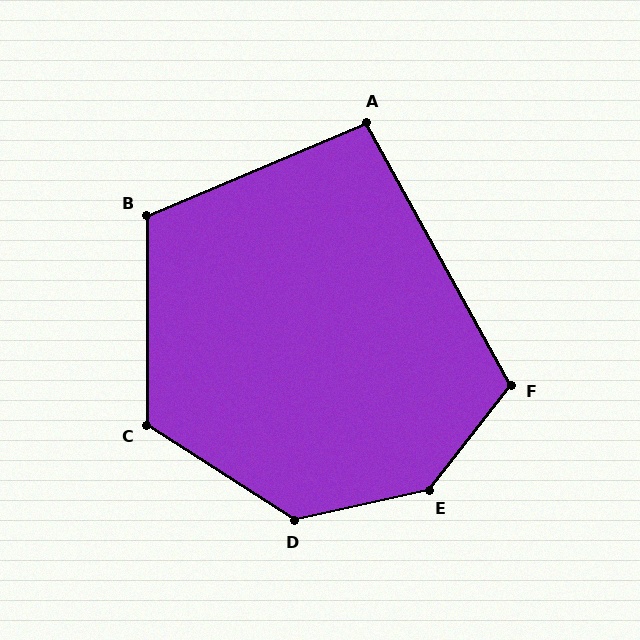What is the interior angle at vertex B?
Approximately 113 degrees (obtuse).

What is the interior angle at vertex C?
Approximately 123 degrees (obtuse).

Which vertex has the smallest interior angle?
A, at approximately 96 degrees.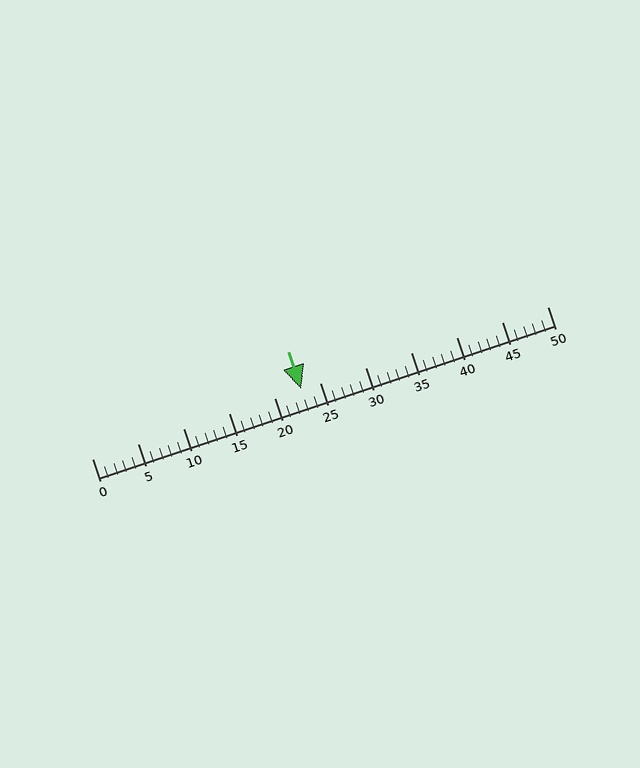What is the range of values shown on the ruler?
The ruler shows values from 0 to 50.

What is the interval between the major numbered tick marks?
The major tick marks are spaced 5 units apart.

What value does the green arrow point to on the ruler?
The green arrow points to approximately 23.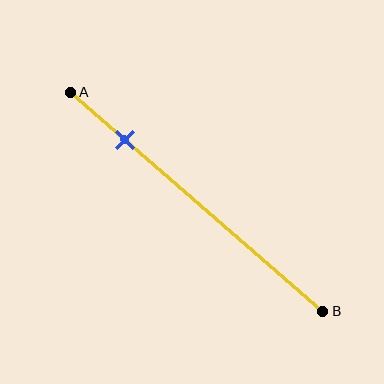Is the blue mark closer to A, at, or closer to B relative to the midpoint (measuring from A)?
The blue mark is closer to point A than the midpoint of segment AB.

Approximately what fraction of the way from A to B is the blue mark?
The blue mark is approximately 20% of the way from A to B.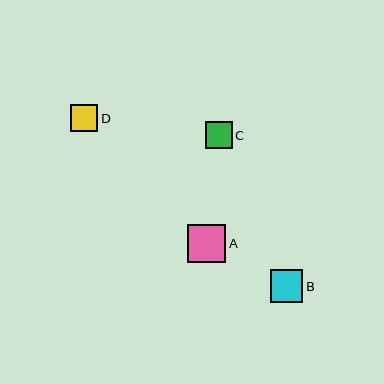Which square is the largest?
Square A is the largest with a size of approximately 38 pixels.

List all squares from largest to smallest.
From largest to smallest: A, B, D, C.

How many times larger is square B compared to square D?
Square B is approximately 1.2 times the size of square D.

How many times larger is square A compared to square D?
Square A is approximately 1.4 times the size of square D.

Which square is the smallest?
Square C is the smallest with a size of approximately 27 pixels.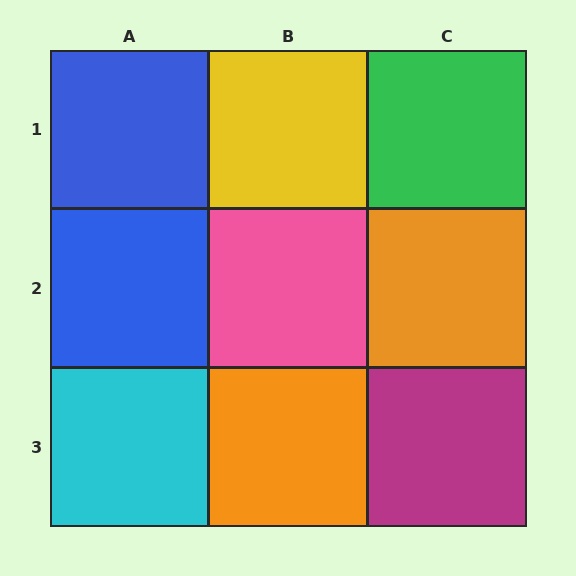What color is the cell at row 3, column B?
Orange.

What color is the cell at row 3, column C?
Magenta.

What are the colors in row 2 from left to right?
Blue, pink, orange.